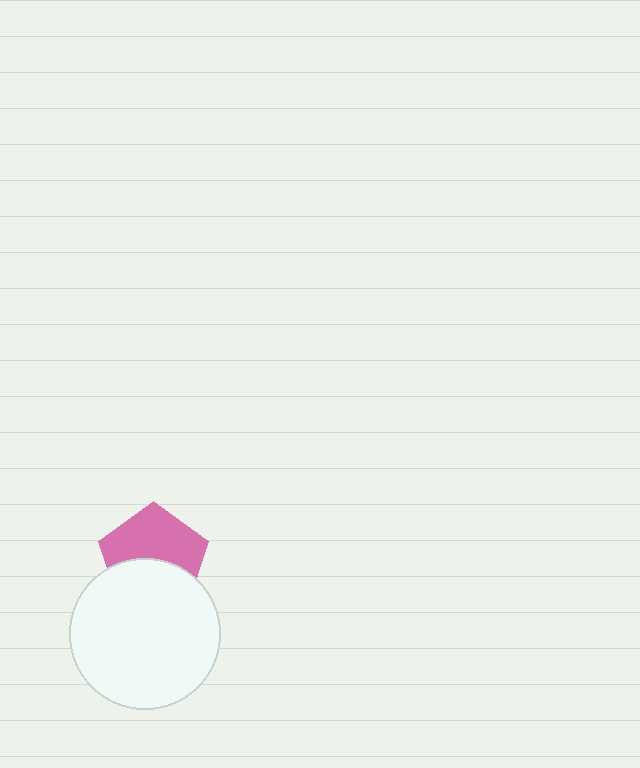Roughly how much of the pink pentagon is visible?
About half of it is visible (roughly 57%).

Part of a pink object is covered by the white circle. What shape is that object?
It is a pentagon.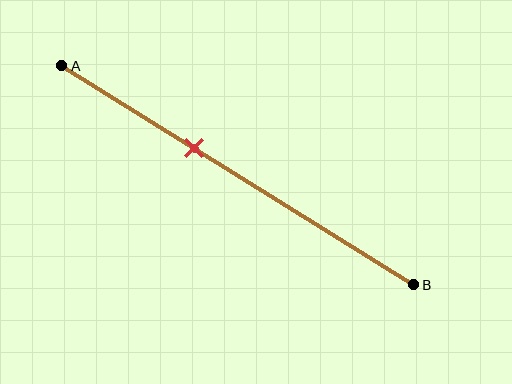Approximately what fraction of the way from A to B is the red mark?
The red mark is approximately 40% of the way from A to B.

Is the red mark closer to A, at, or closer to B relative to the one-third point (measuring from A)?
The red mark is closer to point B than the one-third point of segment AB.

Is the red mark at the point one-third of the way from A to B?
No, the mark is at about 40% from A, not at the 33% one-third point.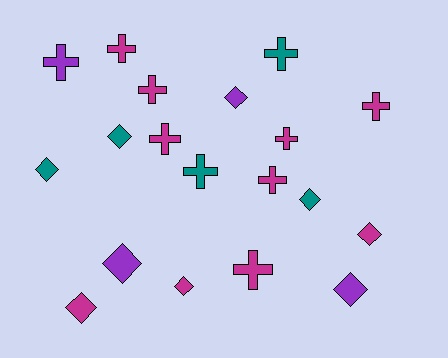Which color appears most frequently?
Magenta, with 10 objects.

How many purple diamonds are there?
There are 3 purple diamonds.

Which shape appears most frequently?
Cross, with 10 objects.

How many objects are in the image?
There are 19 objects.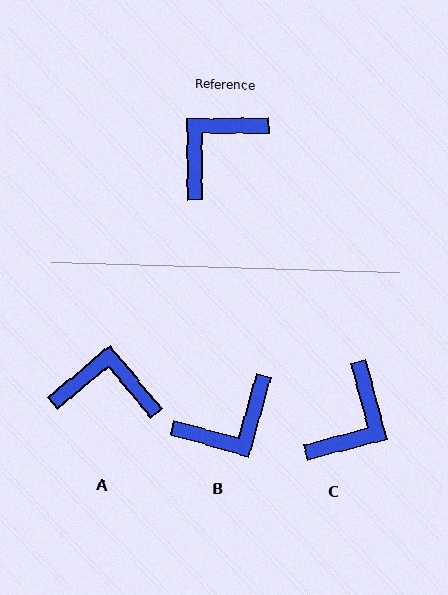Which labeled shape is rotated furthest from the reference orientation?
C, about 165 degrees away.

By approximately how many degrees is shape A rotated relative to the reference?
Approximately 50 degrees clockwise.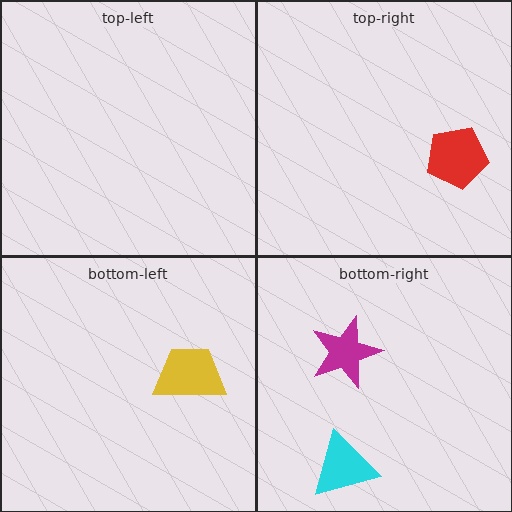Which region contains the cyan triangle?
The bottom-right region.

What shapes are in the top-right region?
The red pentagon.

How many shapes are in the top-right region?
1.